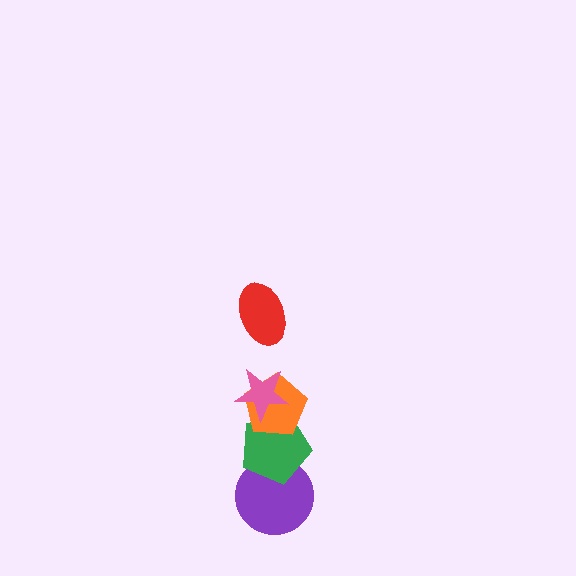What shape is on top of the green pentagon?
The orange pentagon is on top of the green pentagon.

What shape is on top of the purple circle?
The green pentagon is on top of the purple circle.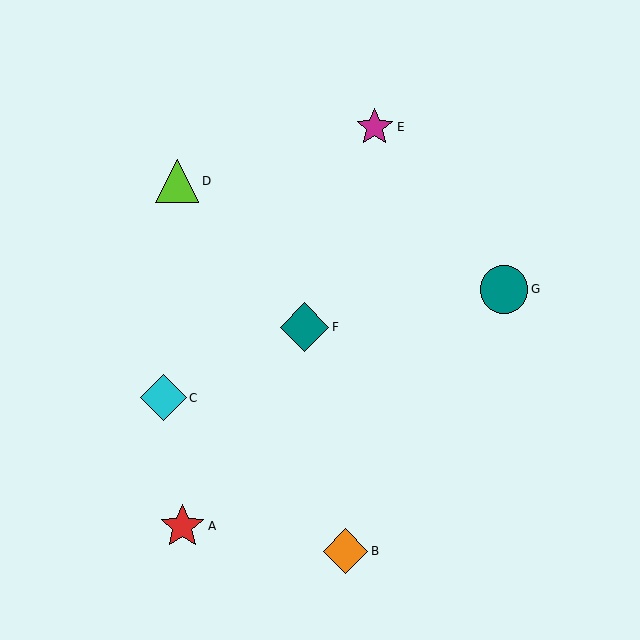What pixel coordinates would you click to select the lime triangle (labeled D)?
Click at (177, 181) to select the lime triangle D.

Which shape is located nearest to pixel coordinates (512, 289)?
The teal circle (labeled G) at (504, 289) is nearest to that location.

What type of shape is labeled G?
Shape G is a teal circle.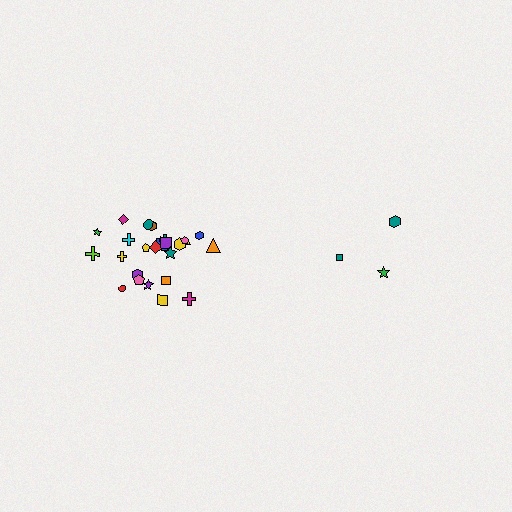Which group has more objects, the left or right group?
The left group.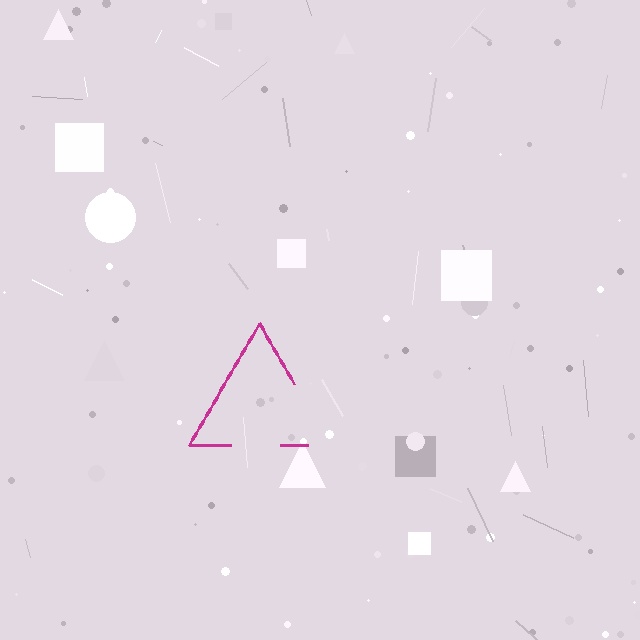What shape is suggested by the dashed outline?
The dashed outline suggests a triangle.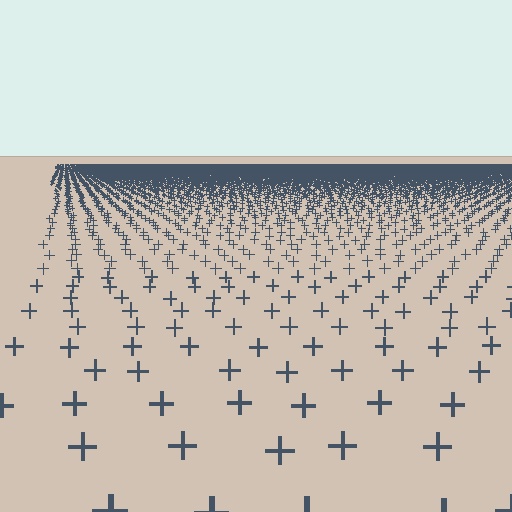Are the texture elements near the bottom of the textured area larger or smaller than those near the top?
Larger. Near the bottom, elements are closer to the viewer and appear at a bigger on-screen size.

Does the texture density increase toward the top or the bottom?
Density increases toward the top.